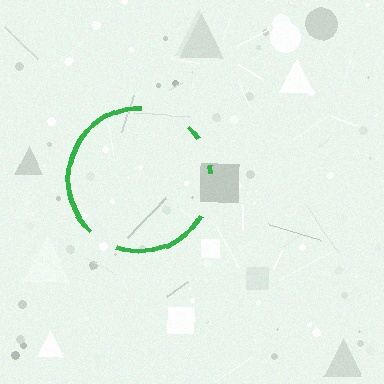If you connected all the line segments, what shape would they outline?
They would outline a circle.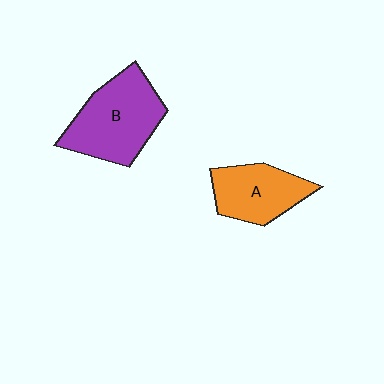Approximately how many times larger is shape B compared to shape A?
Approximately 1.4 times.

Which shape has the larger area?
Shape B (purple).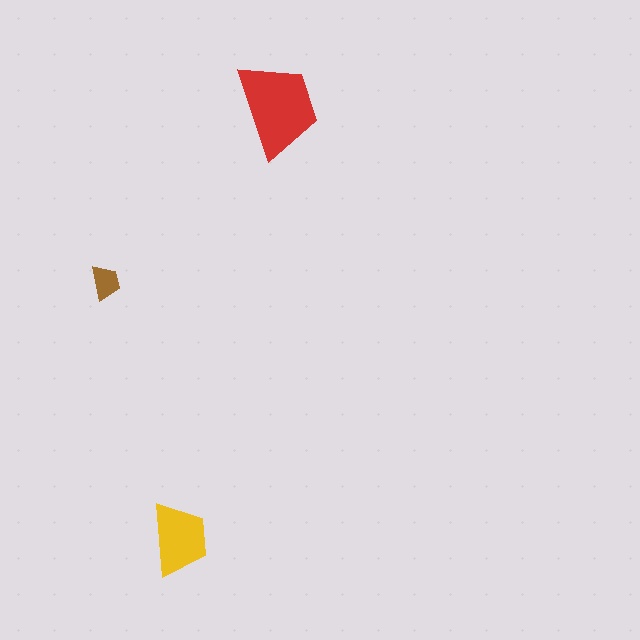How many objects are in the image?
There are 3 objects in the image.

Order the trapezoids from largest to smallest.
the red one, the yellow one, the brown one.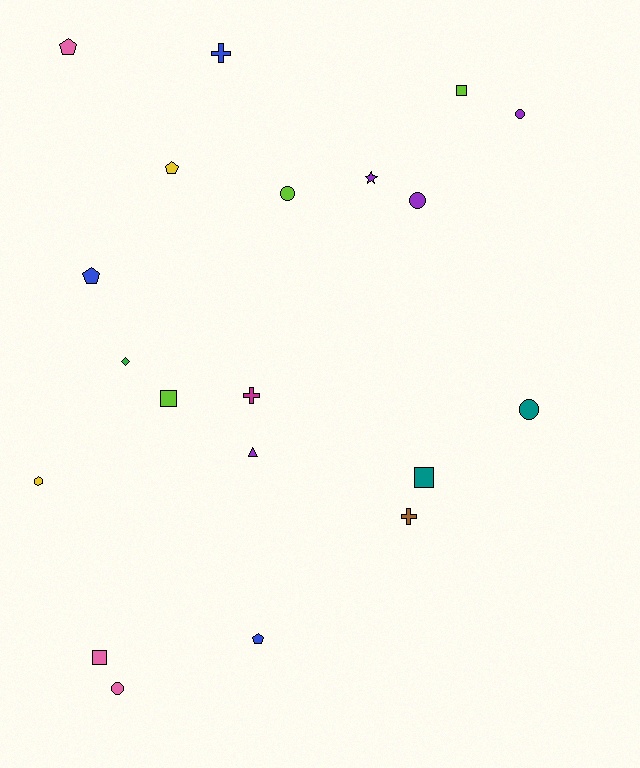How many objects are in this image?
There are 20 objects.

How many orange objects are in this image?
There are no orange objects.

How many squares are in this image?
There are 4 squares.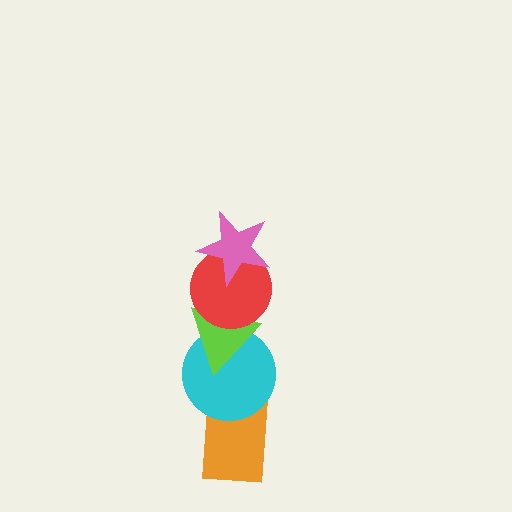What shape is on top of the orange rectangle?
The cyan circle is on top of the orange rectangle.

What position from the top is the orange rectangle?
The orange rectangle is 5th from the top.